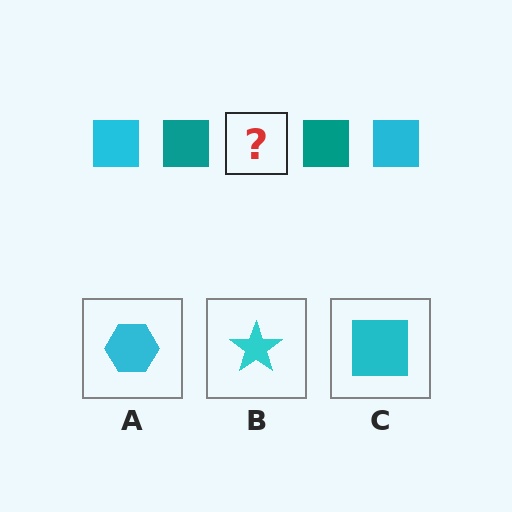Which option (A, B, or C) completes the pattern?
C.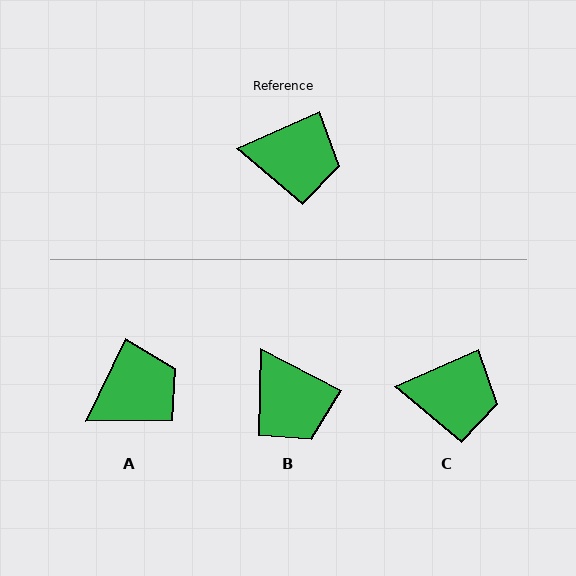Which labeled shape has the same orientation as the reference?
C.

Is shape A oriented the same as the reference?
No, it is off by about 41 degrees.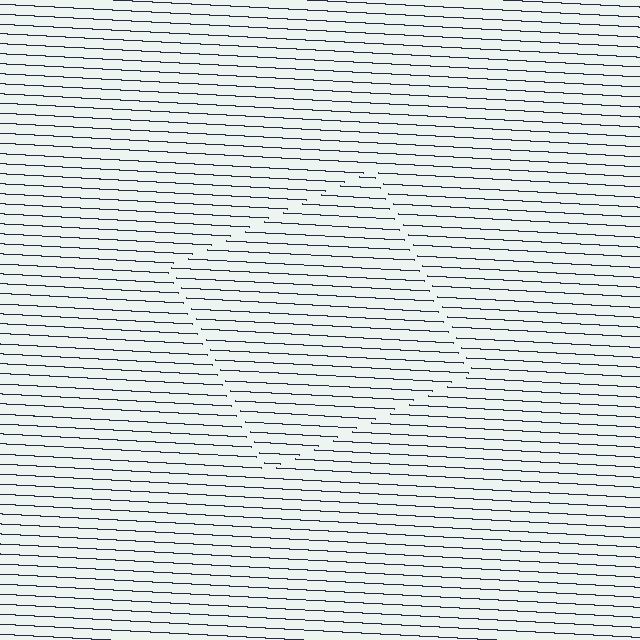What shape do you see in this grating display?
An illusory square. The interior of the shape contains the same grating, shifted by half a period — the contour is defined by the phase discontinuity where line-ends from the inner and outer gratings abut.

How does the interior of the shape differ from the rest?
The interior of the shape contains the same grating, shifted by half a period — the contour is defined by the phase discontinuity where line-ends from the inner and outer gratings abut.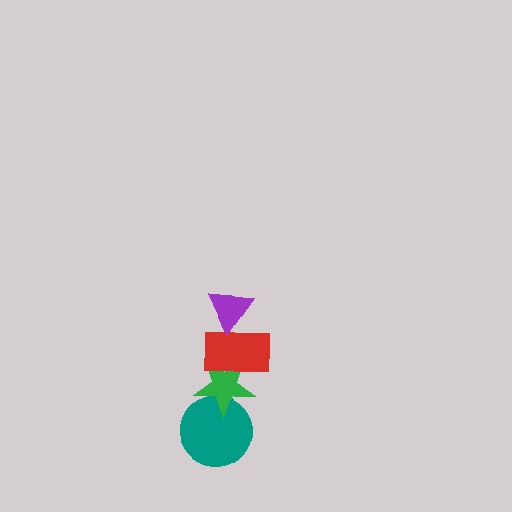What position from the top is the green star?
The green star is 3rd from the top.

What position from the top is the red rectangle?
The red rectangle is 2nd from the top.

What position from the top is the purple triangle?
The purple triangle is 1st from the top.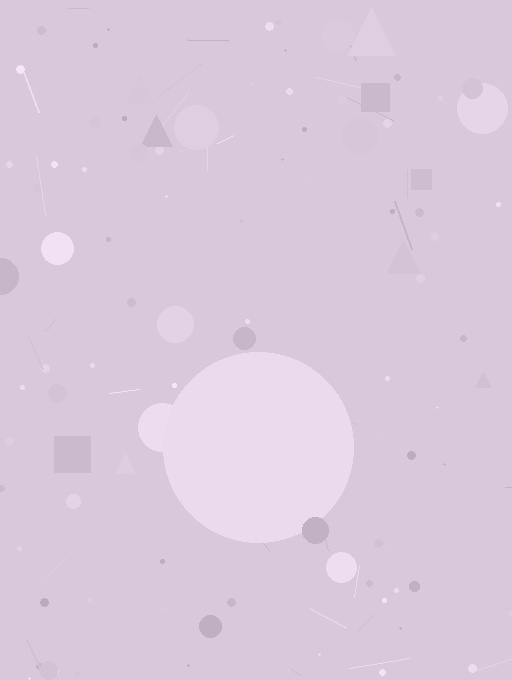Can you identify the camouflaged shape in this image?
The camouflaged shape is a circle.